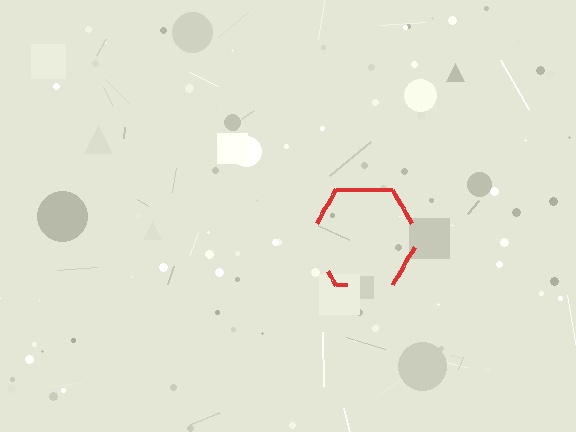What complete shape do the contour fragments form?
The contour fragments form a hexagon.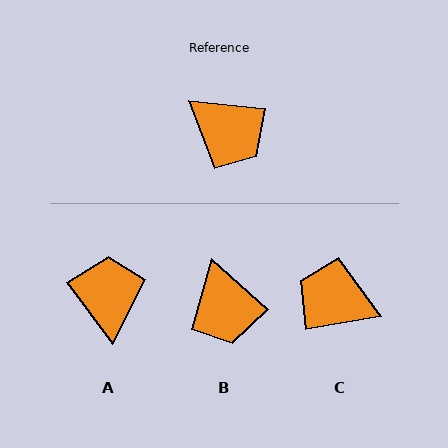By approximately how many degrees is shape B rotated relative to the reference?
Approximately 36 degrees clockwise.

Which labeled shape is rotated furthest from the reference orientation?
C, about 164 degrees away.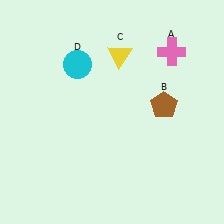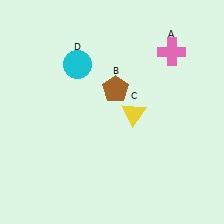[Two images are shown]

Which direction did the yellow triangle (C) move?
The yellow triangle (C) moved down.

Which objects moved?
The objects that moved are: the brown pentagon (B), the yellow triangle (C).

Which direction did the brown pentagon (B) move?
The brown pentagon (B) moved left.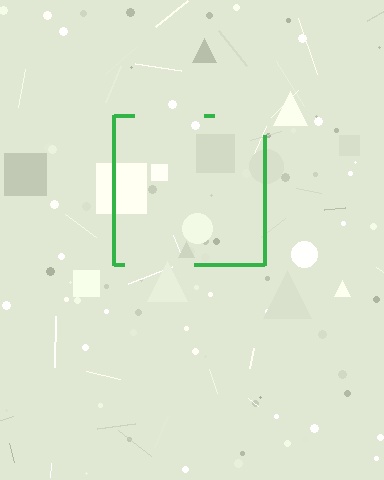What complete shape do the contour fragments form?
The contour fragments form a square.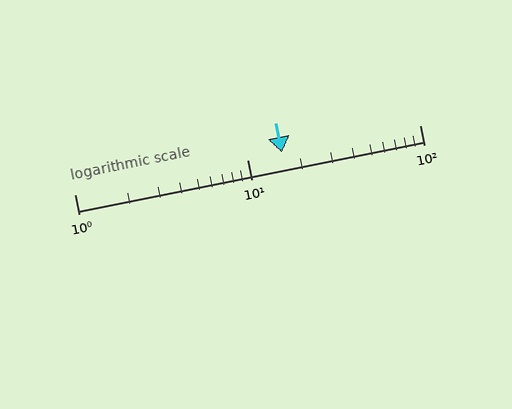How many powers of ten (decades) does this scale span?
The scale spans 2 decades, from 1 to 100.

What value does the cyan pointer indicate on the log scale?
The pointer indicates approximately 16.